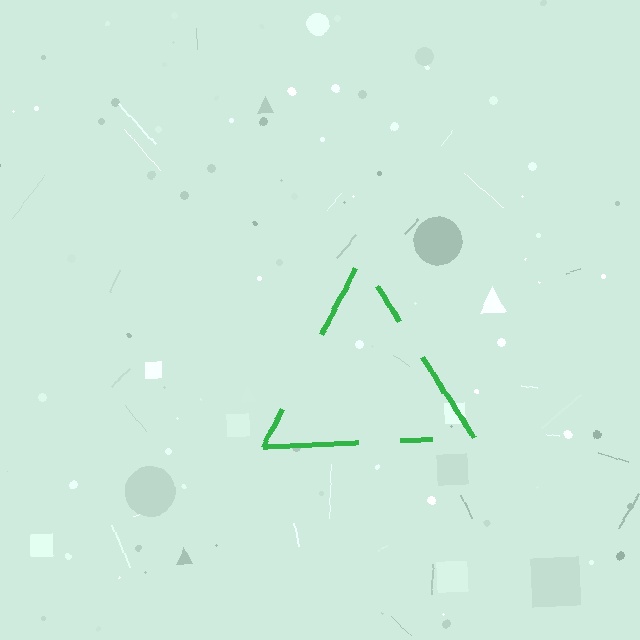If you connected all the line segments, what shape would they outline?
They would outline a triangle.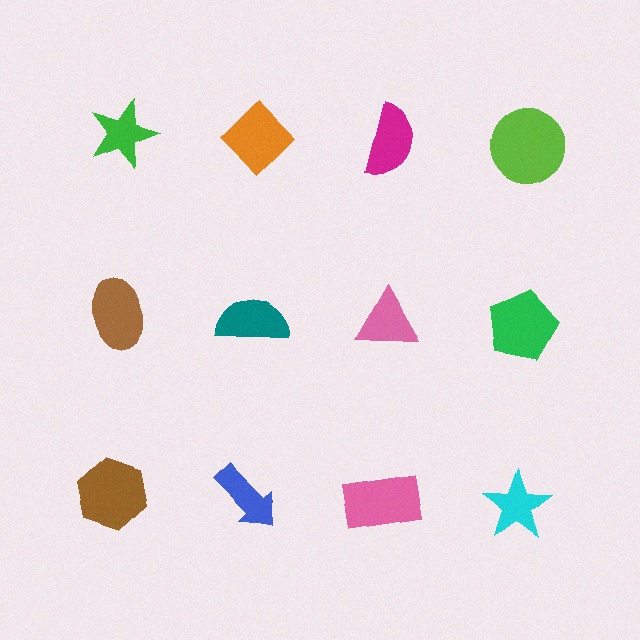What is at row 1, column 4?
A lime circle.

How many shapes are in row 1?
4 shapes.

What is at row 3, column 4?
A cyan star.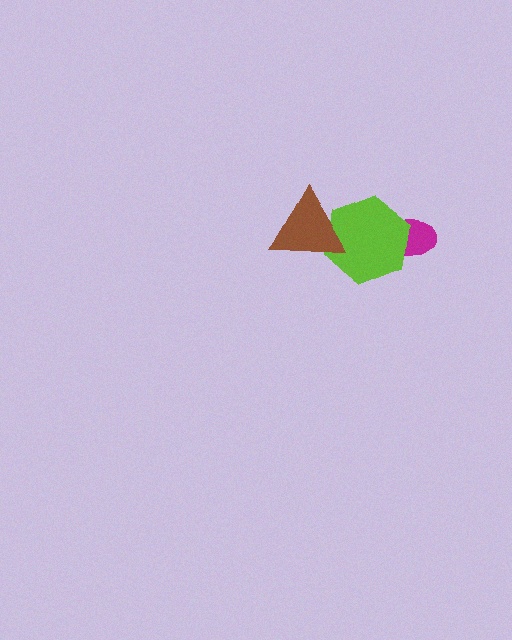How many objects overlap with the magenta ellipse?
1 object overlaps with the magenta ellipse.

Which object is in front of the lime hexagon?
The brown triangle is in front of the lime hexagon.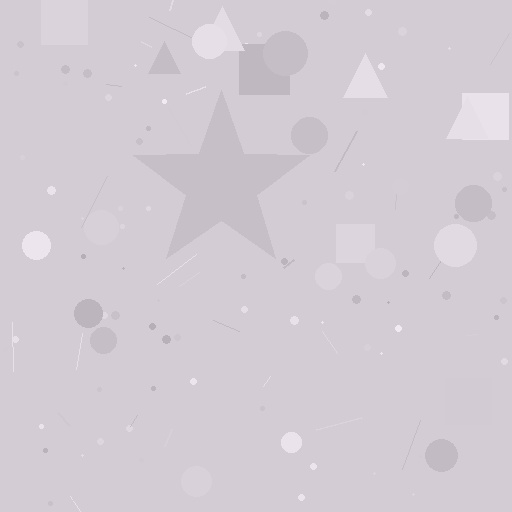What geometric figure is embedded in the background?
A star is embedded in the background.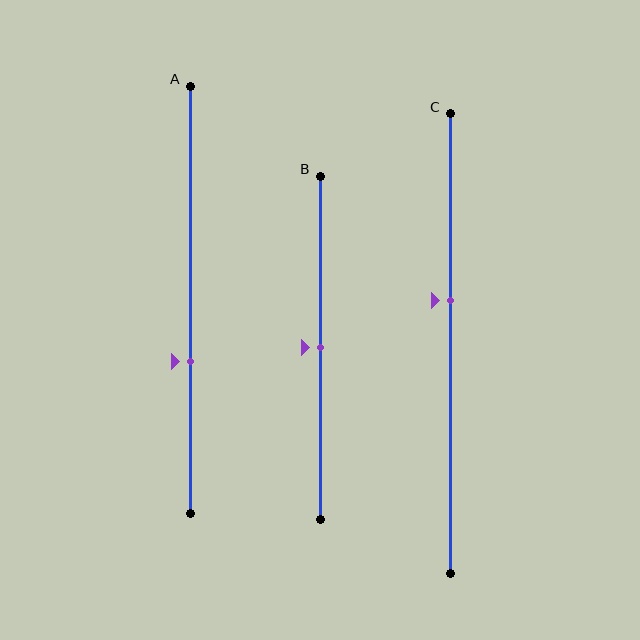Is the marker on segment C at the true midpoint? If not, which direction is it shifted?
No, the marker on segment C is shifted upward by about 9% of the segment length.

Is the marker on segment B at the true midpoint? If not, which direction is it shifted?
Yes, the marker on segment B is at the true midpoint.